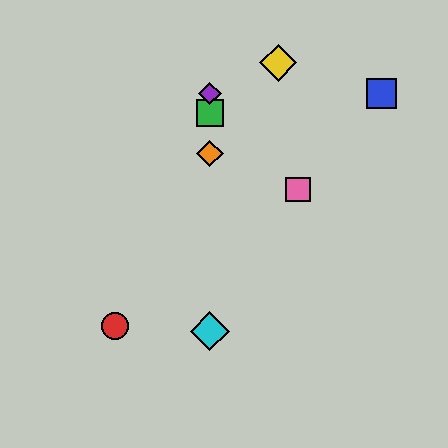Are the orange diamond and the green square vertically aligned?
Yes, both are at x≈210.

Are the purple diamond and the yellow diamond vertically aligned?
No, the purple diamond is at x≈210 and the yellow diamond is at x≈278.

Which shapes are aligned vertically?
The green square, the purple diamond, the orange diamond, the cyan diamond are aligned vertically.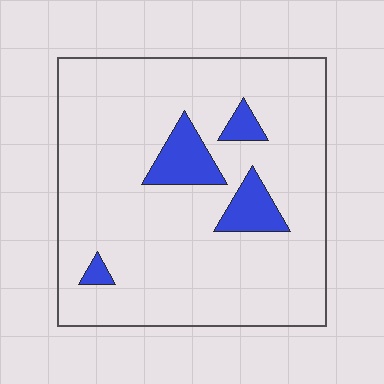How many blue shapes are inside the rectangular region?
4.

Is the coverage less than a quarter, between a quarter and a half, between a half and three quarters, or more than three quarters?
Less than a quarter.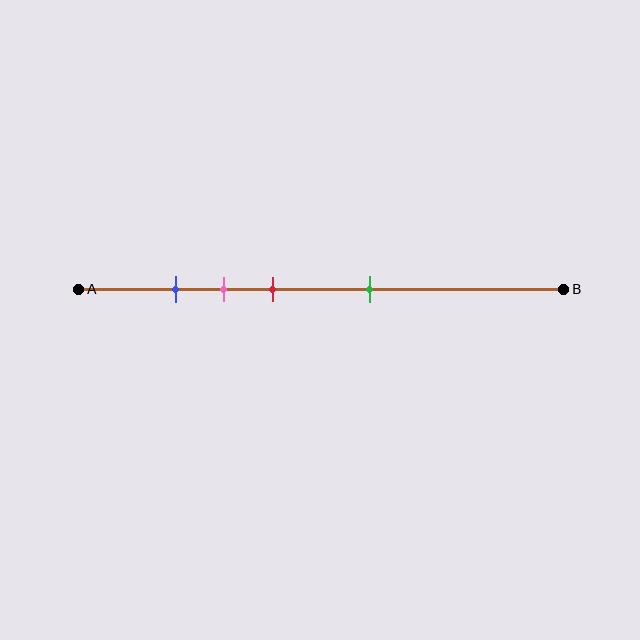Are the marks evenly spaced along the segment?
No, the marks are not evenly spaced.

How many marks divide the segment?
There are 4 marks dividing the segment.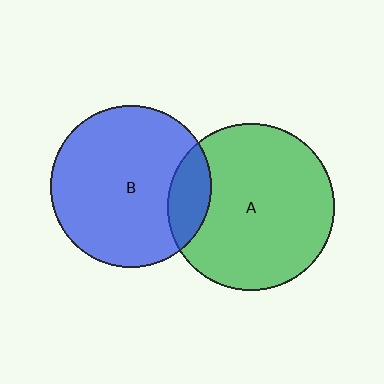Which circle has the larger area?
Circle A (green).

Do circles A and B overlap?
Yes.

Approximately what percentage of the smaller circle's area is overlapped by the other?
Approximately 15%.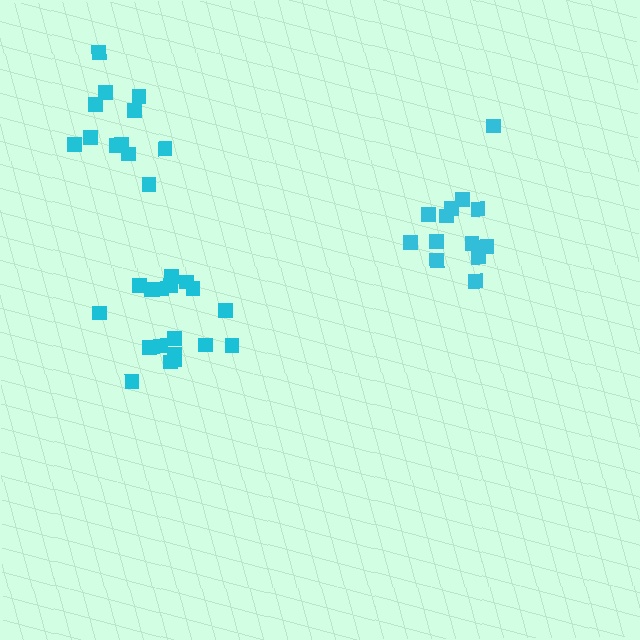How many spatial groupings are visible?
There are 3 spatial groupings.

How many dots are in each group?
Group 1: 18 dots, Group 2: 13 dots, Group 3: 13 dots (44 total).